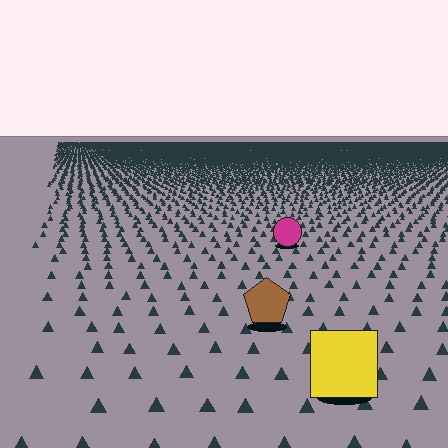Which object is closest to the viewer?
The yellow square is closest. The texture marks near it are larger and more spread out.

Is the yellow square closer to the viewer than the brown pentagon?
Yes. The yellow square is closer — you can tell from the texture gradient: the ground texture is coarser near it.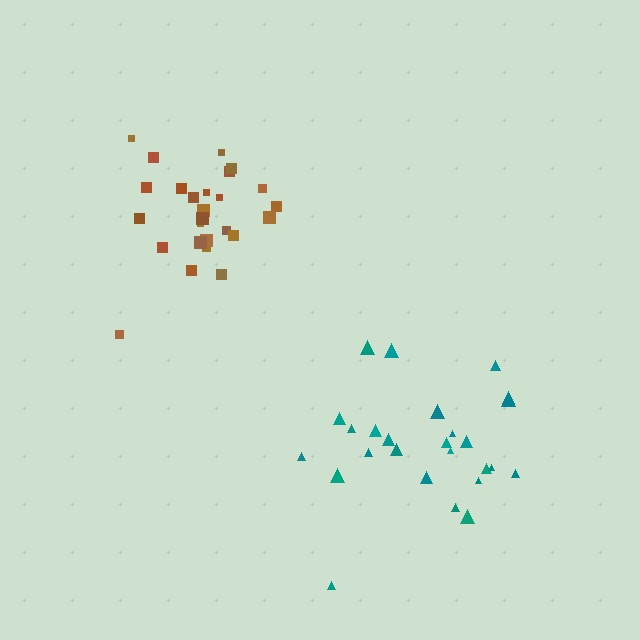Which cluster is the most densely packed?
Brown.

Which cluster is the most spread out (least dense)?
Teal.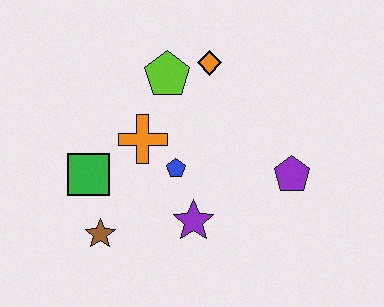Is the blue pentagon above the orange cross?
No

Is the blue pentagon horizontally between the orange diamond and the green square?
Yes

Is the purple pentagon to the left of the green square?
No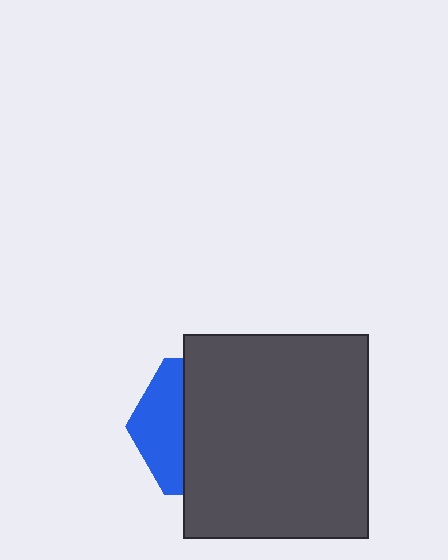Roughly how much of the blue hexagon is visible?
A small part of it is visible (roughly 33%).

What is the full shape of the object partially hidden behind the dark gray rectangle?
The partially hidden object is a blue hexagon.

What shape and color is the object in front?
The object in front is a dark gray rectangle.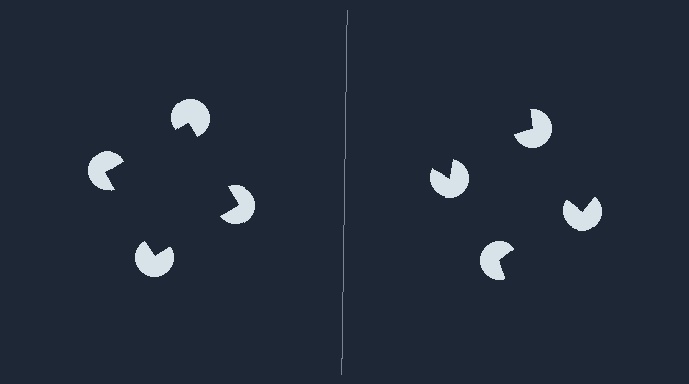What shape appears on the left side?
An illusory square.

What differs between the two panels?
The pac-man discs are positioned identically on both sides; only the wedge orientations differ. On the left they align to a square; on the right they are misaligned.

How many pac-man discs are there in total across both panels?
8 — 4 on each side.